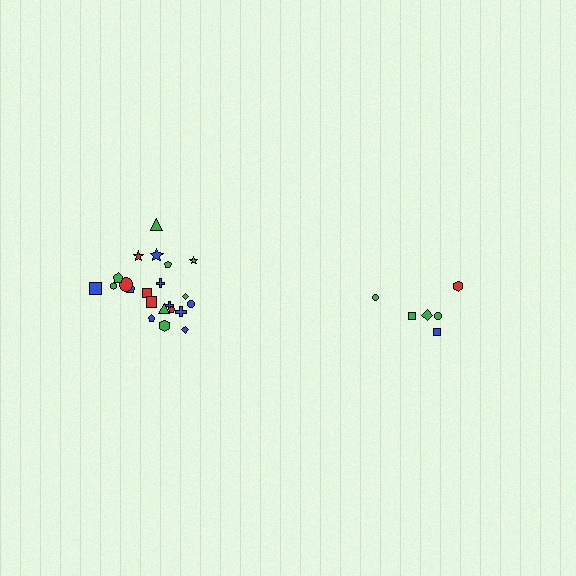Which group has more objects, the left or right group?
The left group.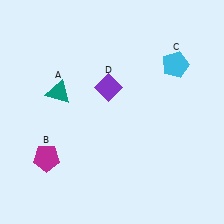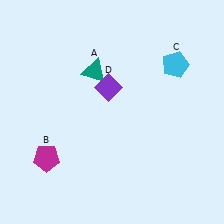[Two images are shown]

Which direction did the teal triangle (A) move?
The teal triangle (A) moved right.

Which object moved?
The teal triangle (A) moved right.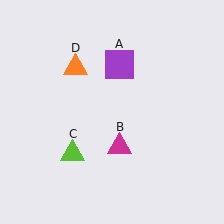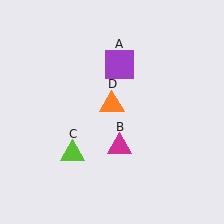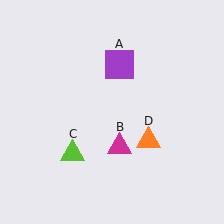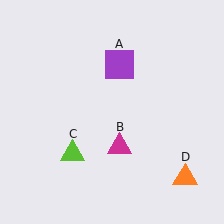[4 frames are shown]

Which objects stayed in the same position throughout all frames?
Purple square (object A) and magenta triangle (object B) and lime triangle (object C) remained stationary.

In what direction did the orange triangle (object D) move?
The orange triangle (object D) moved down and to the right.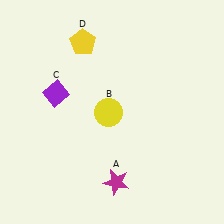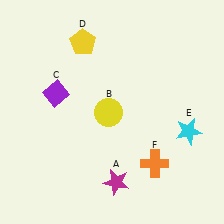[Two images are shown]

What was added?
A cyan star (E), an orange cross (F) were added in Image 2.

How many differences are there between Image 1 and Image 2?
There are 2 differences between the two images.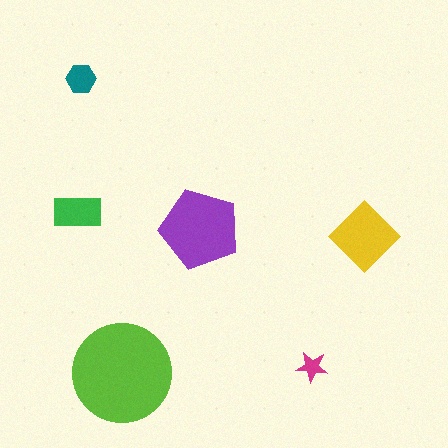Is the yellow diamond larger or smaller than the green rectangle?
Larger.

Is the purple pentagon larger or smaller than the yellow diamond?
Larger.